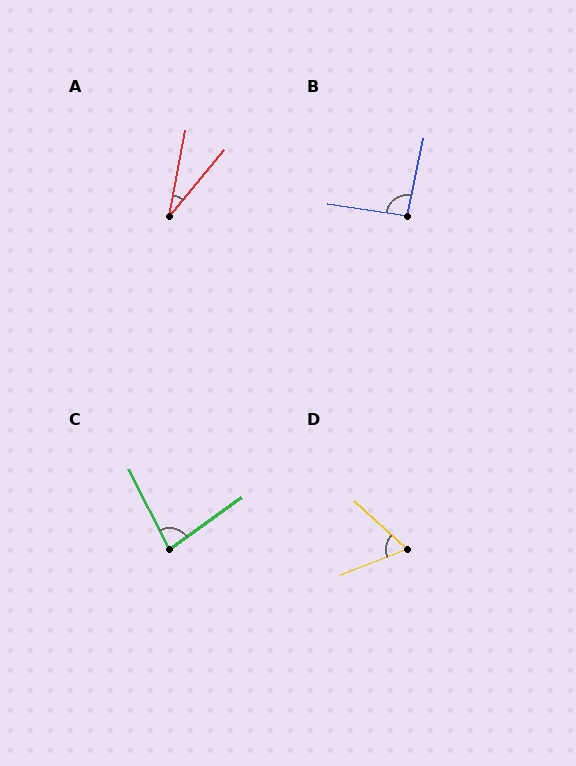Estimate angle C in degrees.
Approximately 81 degrees.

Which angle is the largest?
B, at approximately 93 degrees.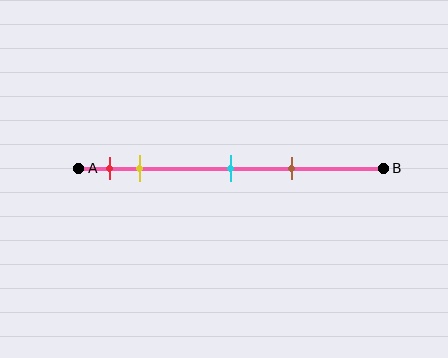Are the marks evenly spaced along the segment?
No, the marks are not evenly spaced.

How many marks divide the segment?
There are 4 marks dividing the segment.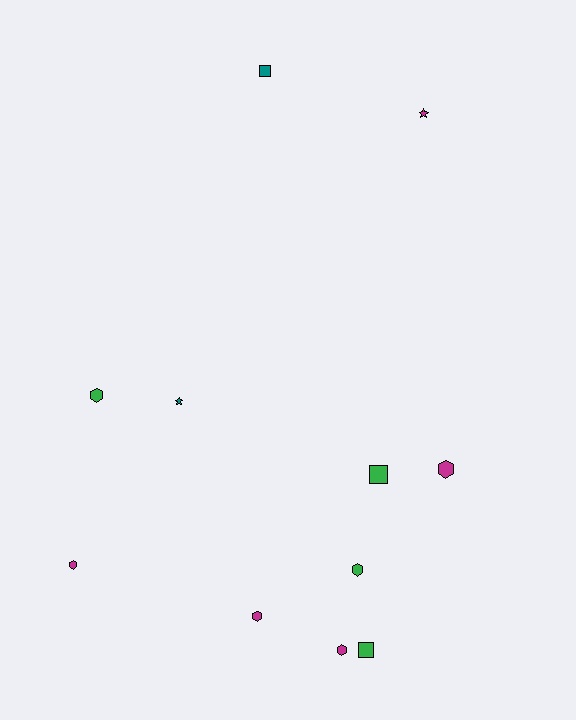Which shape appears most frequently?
Hexagon, with 6 objects.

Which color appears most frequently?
Magenta, with 5 objects.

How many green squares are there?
There are 2 green squares.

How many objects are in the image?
There are 11 objects.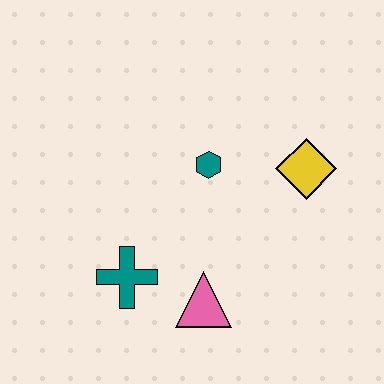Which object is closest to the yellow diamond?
The teal hexagon is closest to the yellow diamond.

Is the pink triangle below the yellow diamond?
Yes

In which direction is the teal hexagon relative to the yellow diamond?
The teal hexagon is to the left of the yellow diamond.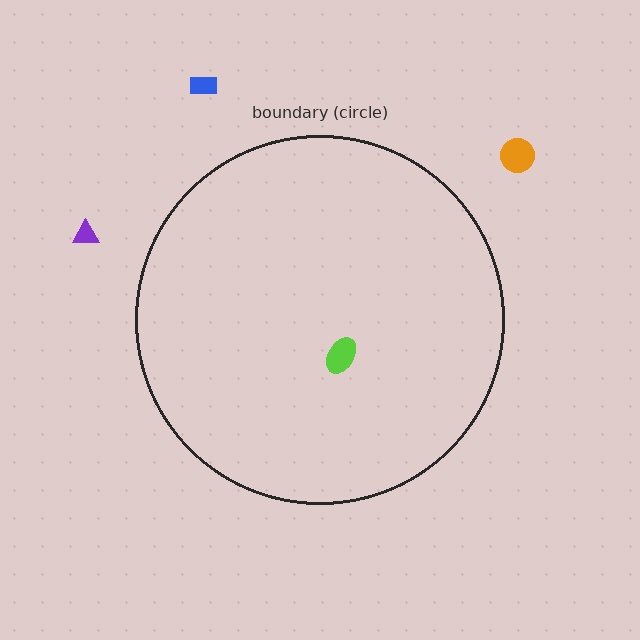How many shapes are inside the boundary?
1 inside, 3 outside.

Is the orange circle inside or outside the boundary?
Outside.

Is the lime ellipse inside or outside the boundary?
Inside.